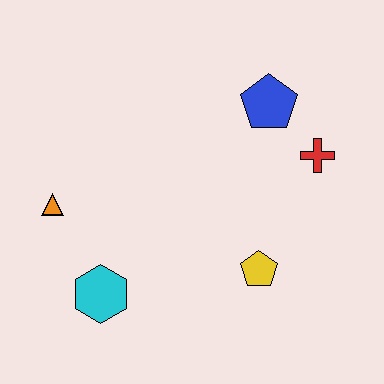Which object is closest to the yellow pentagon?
The red cross is closest to the yellow pentagon.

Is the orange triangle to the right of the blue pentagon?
No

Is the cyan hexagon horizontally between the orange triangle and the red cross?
Yes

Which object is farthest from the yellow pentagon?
The orange triangle is farthest from the yellow pentagon.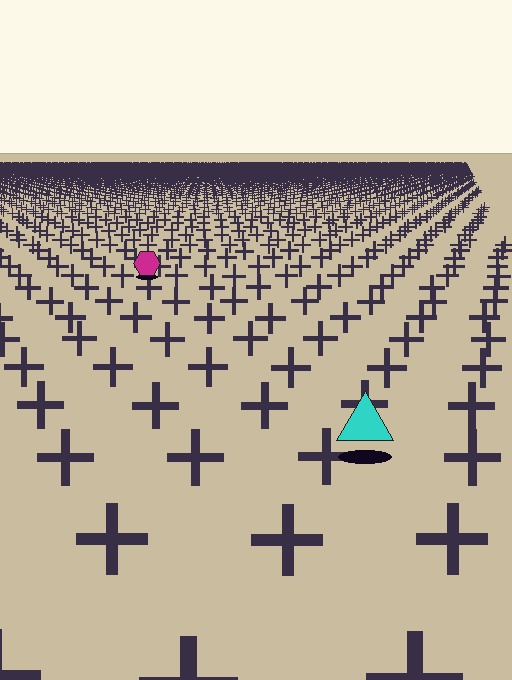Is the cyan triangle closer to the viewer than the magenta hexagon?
Yes. The cyan triangle is closer — you can tell from the texture gradient: the ground texture is coarser near it.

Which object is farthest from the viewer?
The magenta hexagon is farthest from the viewer. It appears smaller and the ground texture around it is denser.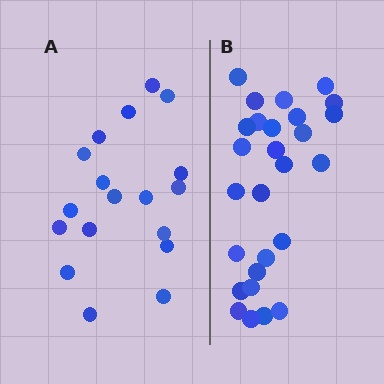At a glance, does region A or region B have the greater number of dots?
Region B (the right region) has more dots.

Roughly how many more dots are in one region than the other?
Region B has roughly 8 or so more dots than region A.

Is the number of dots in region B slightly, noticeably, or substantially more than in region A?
Region B has substantially more. The ratio is roughly 1.5 to 1.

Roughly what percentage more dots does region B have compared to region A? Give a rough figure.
About 50% more.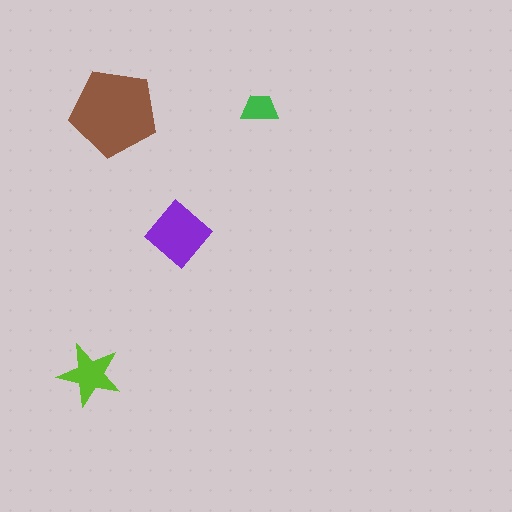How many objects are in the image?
There are 4 objects in the image.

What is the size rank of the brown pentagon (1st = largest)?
1st.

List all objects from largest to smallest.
The brown pentagon, the purple diamond, the lime star, the green trapezoid.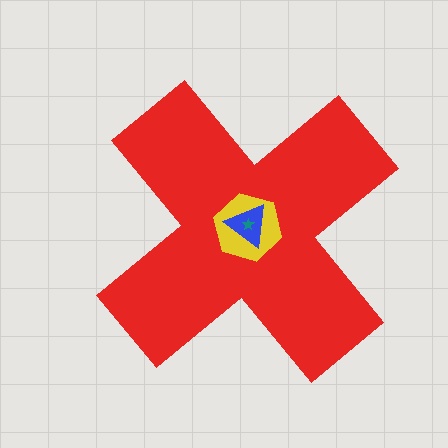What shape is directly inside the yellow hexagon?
The blue triangle.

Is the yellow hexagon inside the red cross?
Yes.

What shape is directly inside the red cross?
The yellow hexagon.